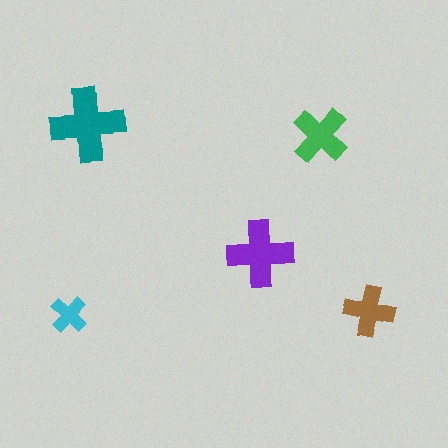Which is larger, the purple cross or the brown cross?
The purple one.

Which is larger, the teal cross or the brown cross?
The teal one.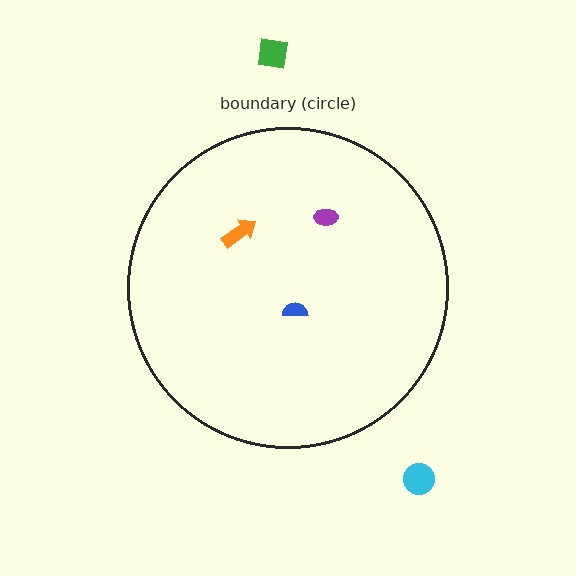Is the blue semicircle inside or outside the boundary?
Inside.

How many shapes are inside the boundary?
3 inside, 2 outside.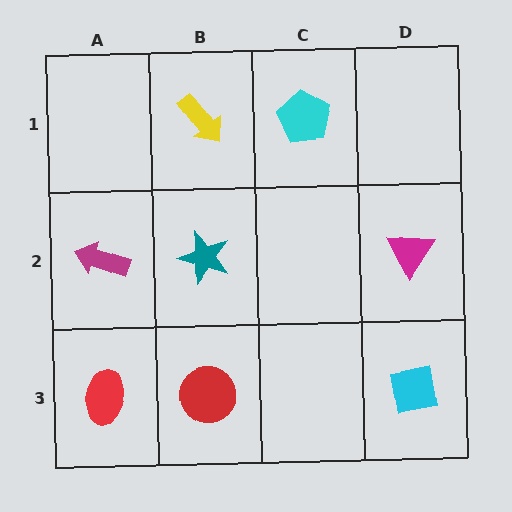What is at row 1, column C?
A cyan pentagon.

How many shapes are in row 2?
3 shapes.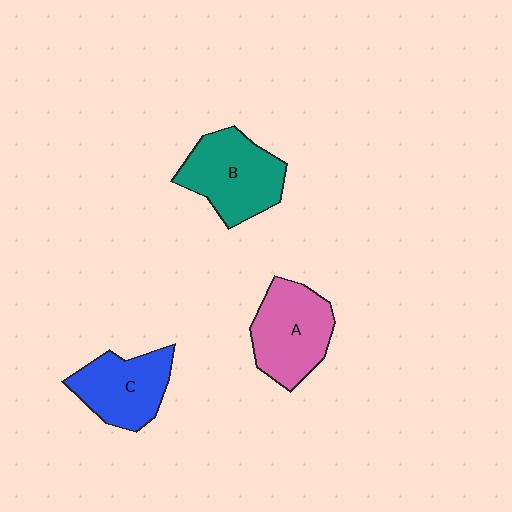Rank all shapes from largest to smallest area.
From largest to smallest: B (teal), A (pink), C (blue).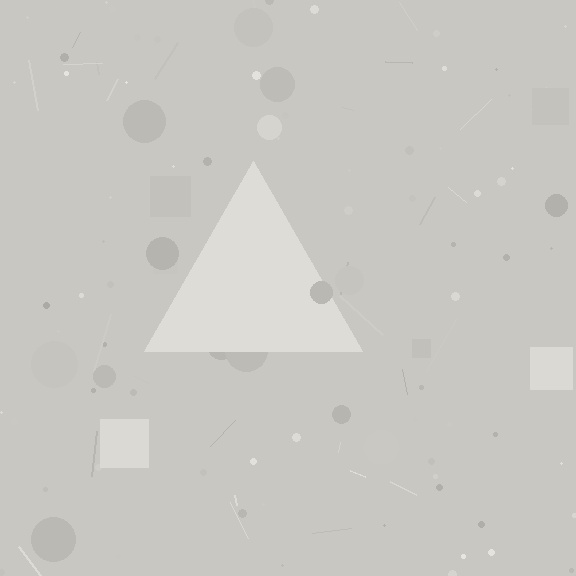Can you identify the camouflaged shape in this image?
The camouflaged shape is a triangle.